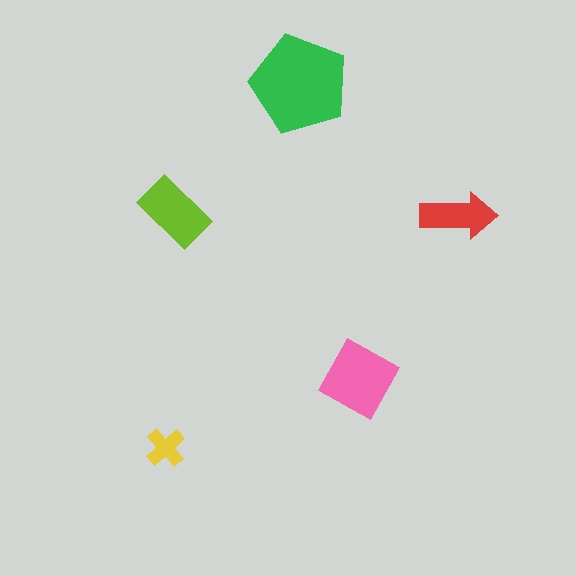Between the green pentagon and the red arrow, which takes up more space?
The green pentagon.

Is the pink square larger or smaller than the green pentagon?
Smaller.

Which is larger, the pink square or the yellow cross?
The pink square.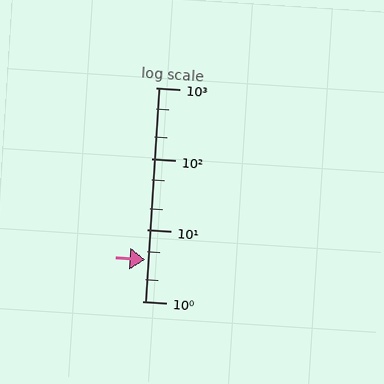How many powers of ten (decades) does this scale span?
The scale spans 3 decades, from 1 to 1000.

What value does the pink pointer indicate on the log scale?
The pointer indicates approximately 3.8.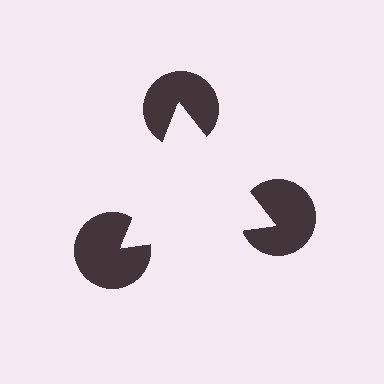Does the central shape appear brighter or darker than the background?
It typically appears slightly brighter than the background, even though no actual brightness change is drawn.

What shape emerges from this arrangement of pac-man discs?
An illusory triangle — its edges are inferred from the aligned wedge cuts in the pac-man discs, not physically drawn.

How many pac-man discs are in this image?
There are 3 — one at each vertex of the illusory triangle.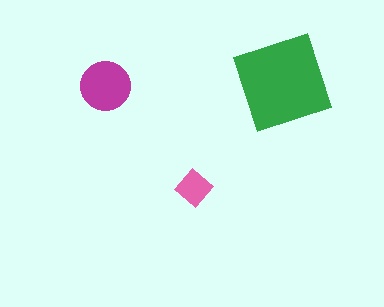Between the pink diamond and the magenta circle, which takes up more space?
The magenta circle.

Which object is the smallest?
The pink diamond.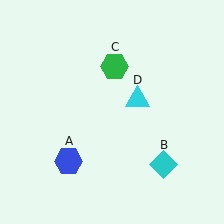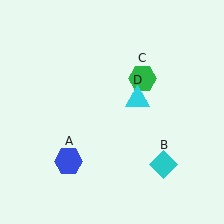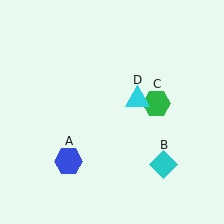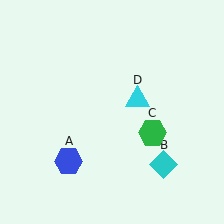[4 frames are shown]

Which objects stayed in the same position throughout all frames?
Blue hexagon (object A) and cyan diamond (object B) and cyan triangle (object D) remained stationary.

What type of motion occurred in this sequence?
The green hexagon (object C) rotated clockwise around the center of the scene.